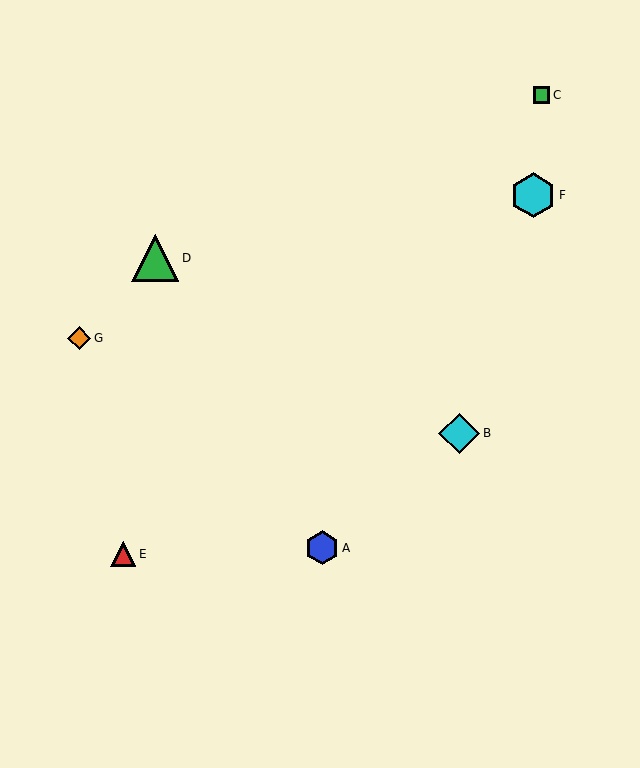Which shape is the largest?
The green triangle (labeled D) is the largest.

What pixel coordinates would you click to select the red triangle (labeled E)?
Click at (123, 554) to select the red triangle E.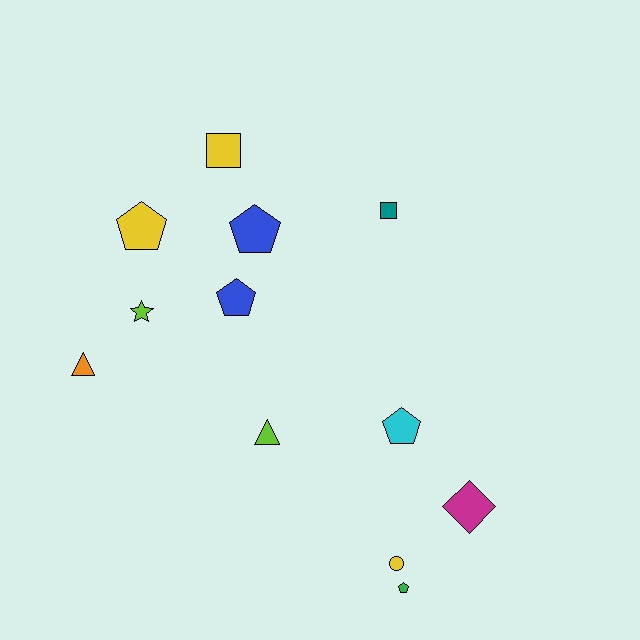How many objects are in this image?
There are 12 objects.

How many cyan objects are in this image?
There is 1 cyan object.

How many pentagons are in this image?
There are 5 pentagons.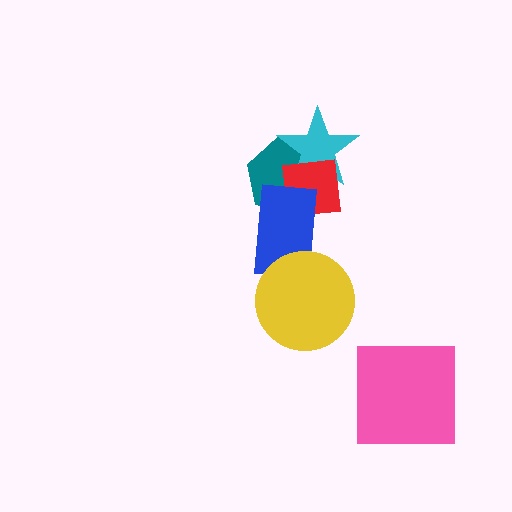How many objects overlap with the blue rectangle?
3 objects overlap with the blue rectangle.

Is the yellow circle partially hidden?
No, no other shape covers it.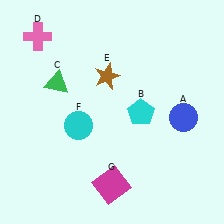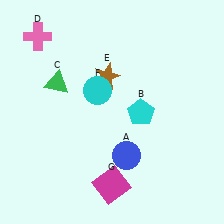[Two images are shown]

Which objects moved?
The objects that moved are: the blue circle (A), the cyan circle (F).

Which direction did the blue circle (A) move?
The blue circle (A) moved left.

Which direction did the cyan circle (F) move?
The cyan circle (F) moved up.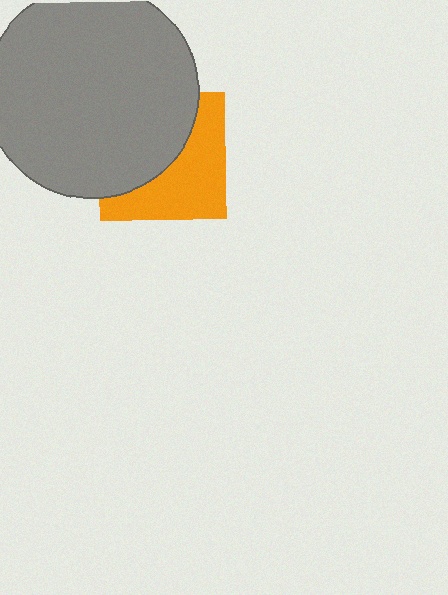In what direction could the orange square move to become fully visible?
The orange square could move toward the lower-right. That would shift it out from behind the gray circle entirely.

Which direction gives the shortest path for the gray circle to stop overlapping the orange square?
Moving toward the upper-left gives the shortest separation.